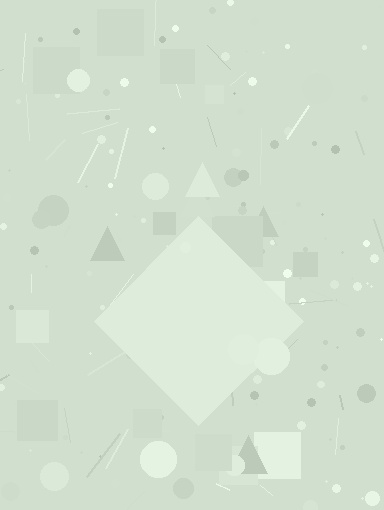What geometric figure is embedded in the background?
A diamond is embedded in the background.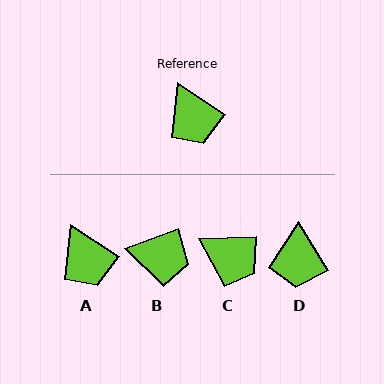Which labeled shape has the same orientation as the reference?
A.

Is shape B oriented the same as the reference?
No, it is off by about 52 degrees.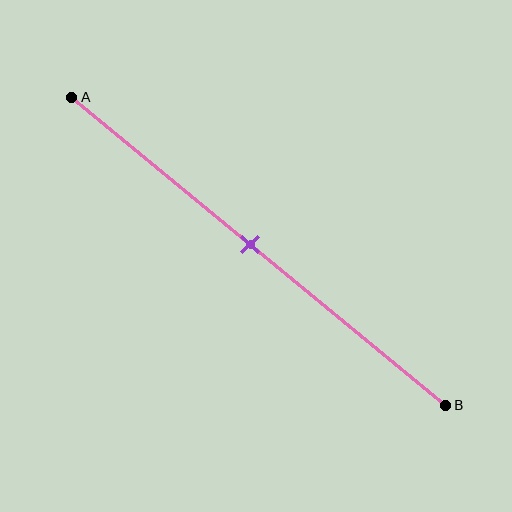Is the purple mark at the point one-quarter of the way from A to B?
No, the mark is at about 50% from A, not at the 25% one-quarter point.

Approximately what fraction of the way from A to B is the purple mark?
The purple mark is approximately 50% of the way from A to B.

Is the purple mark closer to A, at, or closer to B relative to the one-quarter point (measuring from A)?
The purple mark is closer to point B than the one-quarter point of segment AB.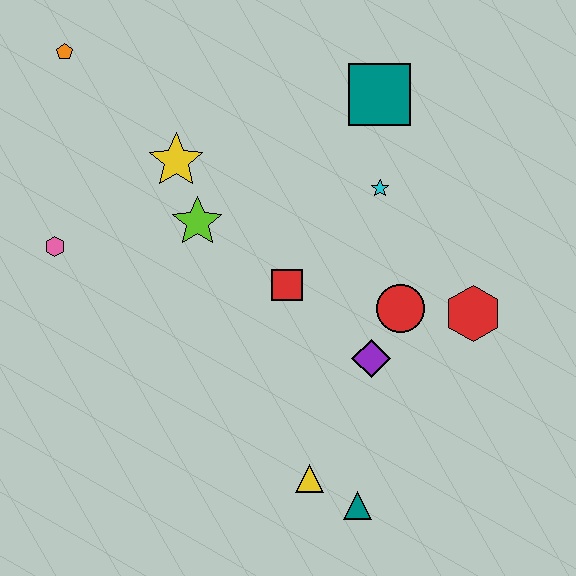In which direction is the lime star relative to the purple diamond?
The lime star is to the left of the purple diamond.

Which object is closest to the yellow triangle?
The teal triangle is closest to the yellow triangle.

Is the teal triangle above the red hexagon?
No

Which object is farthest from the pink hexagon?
The red hexagon is farthest from the pink hexagon.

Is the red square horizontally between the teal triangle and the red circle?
No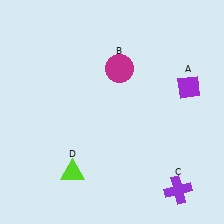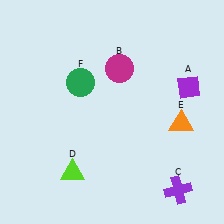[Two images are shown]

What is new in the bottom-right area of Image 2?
An orange triangle (E) was added in the bottom-right area of Image 2.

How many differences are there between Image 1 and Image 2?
There are 2 differences between the two images.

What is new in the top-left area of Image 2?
A green circle (F) was added in the top-left area of Image 2.